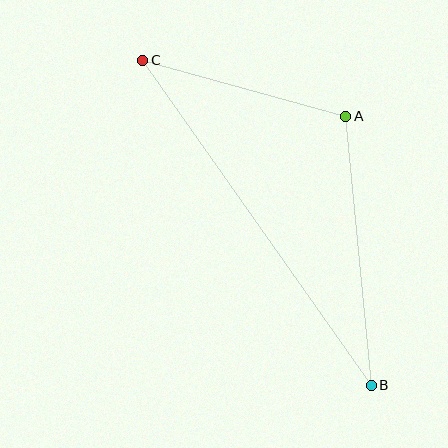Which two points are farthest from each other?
Points B and C are farthest from each other.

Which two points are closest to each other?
Points A and C are closest to each other.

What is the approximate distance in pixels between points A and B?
The distance between A and B is approximately 270 pixels.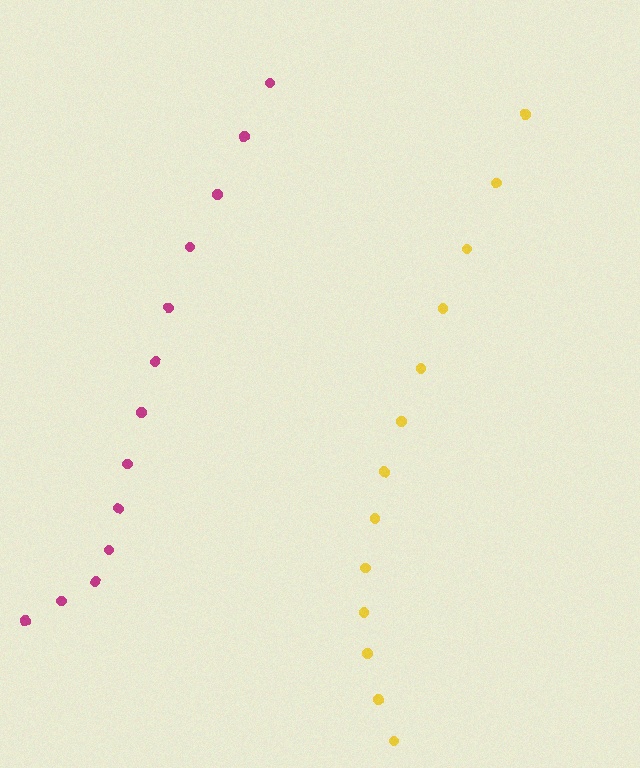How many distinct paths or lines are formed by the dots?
There are 2 distinct paths.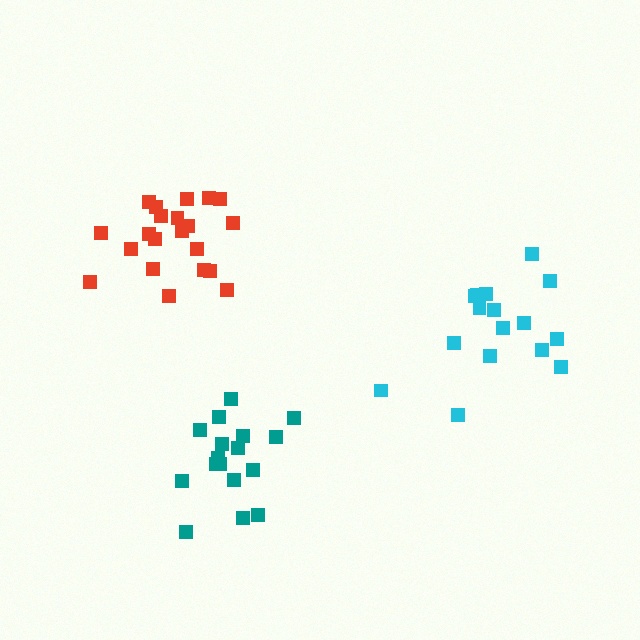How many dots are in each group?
Group 1: 21 dots, Group 2: 16 dots, Group 3: 17 dots (54 total).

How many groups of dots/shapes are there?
There are 3 groups.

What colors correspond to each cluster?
The clusters are colored: red, cyan, teal.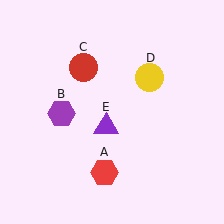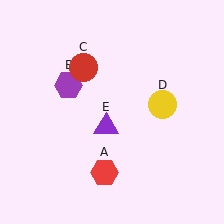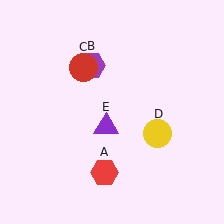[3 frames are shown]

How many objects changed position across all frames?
2 objects changed position: purple hexagon (object B), yellow circle (object D).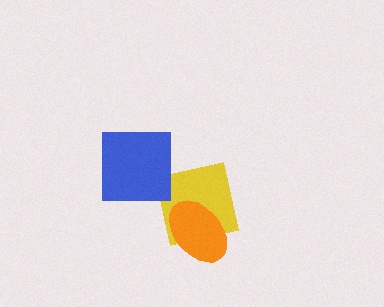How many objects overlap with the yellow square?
2 objects overlap with the yellow square.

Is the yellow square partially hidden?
Yes, it is partially covered by another shape.